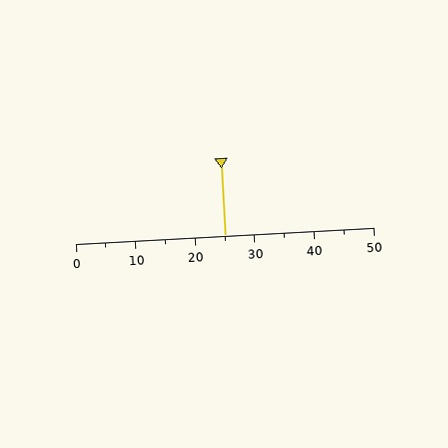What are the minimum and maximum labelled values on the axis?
The axis runs from 0 to 50.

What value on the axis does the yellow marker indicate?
The marker indicates approximately 25.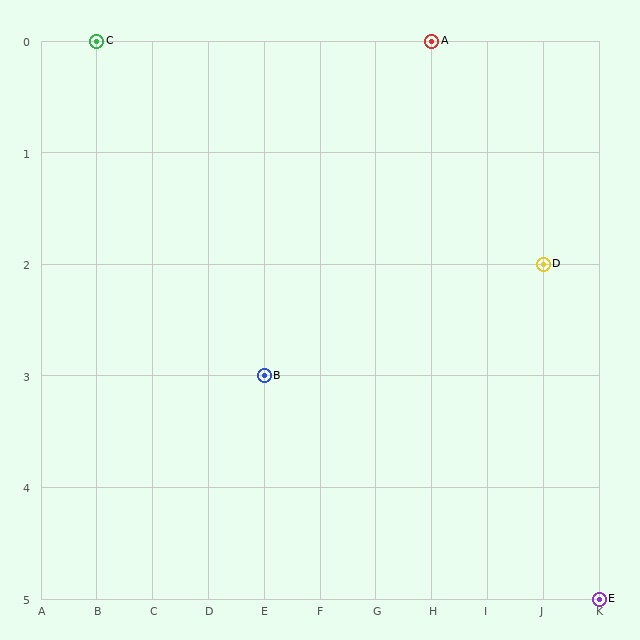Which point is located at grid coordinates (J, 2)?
Point D is at (J, 2).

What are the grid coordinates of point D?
Point D is at grid coordinates (J, 2).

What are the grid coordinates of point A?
Point A is at grid coordinates (H, 0).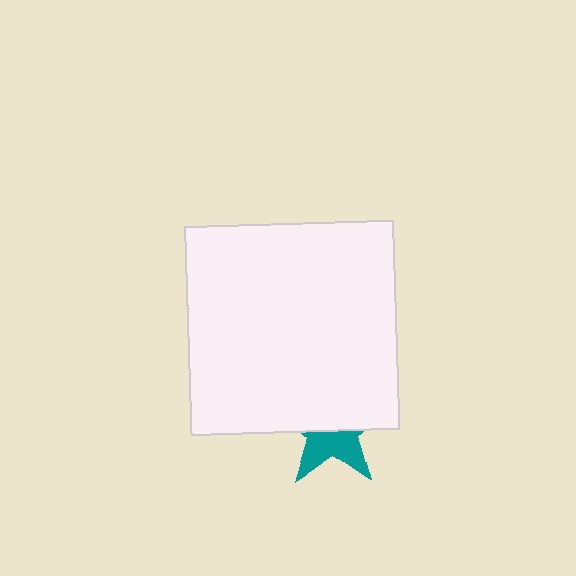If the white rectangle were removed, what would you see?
You would see the complete teal star.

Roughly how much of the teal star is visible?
A small part of it is visible (roughly 42%).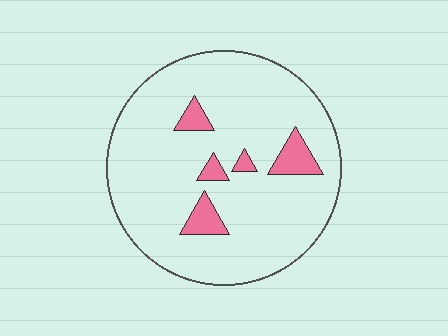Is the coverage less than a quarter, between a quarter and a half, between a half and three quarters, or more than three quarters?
Less than a quarter.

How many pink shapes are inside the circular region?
5.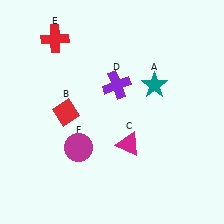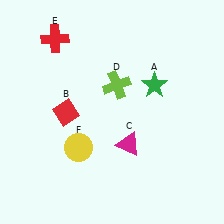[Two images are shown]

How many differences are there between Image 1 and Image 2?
There are 3 differences between the two images.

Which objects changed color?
A changed from teal to green. D changed from purple to lime. F changed from magenta to yellow.